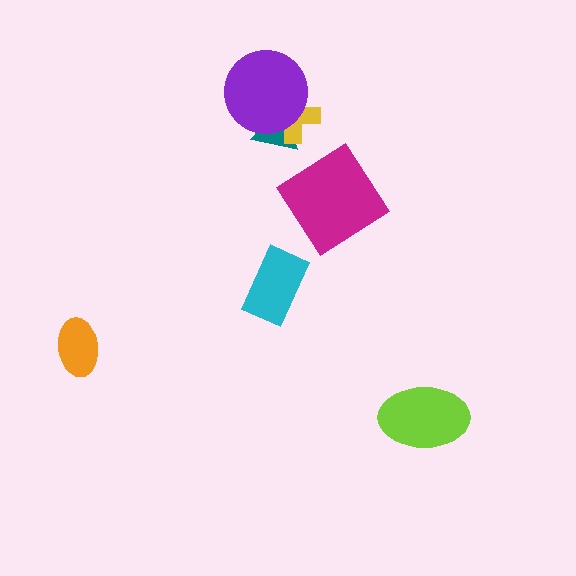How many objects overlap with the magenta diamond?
0 objects overlap with the magenta diamond.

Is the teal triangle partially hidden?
Yes, it is partially covered by another shape.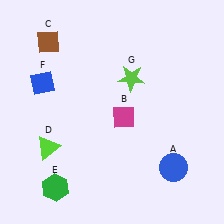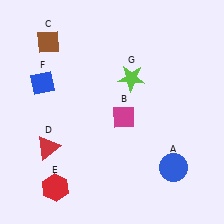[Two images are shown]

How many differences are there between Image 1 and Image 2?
There are 2 differences between the two images.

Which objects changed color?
D changed from lime to red. E changed from green to red.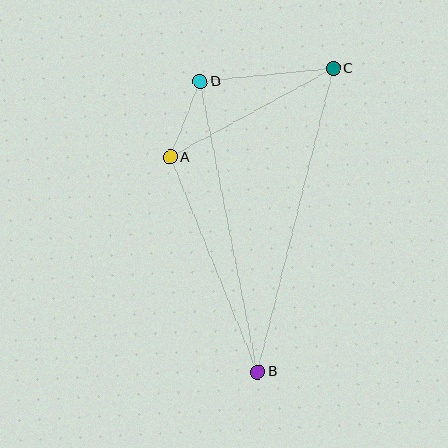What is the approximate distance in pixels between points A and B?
The distance between A and B is approximately 232 pixels.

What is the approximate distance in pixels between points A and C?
The distance between A and C is approximately 186 pixels.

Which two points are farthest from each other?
Points B and C are farthest from each other.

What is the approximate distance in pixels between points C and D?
The distance between C and D is approximately 134 pixels.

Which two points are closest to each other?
Points A and D are closest to each other.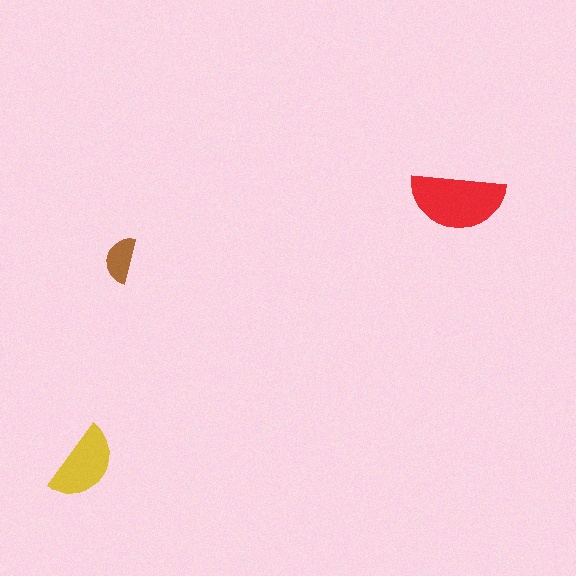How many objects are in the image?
There are 3 objects in the image.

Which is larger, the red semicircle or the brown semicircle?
The red one.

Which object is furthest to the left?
The yellow semicircle is leftmost.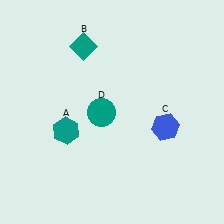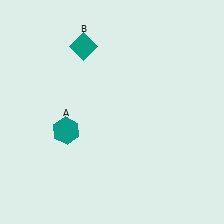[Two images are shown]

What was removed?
The teal circle (D), the blue hexagon (C) were removed in Image 2.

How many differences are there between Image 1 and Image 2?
There are 2 differences between the two images.